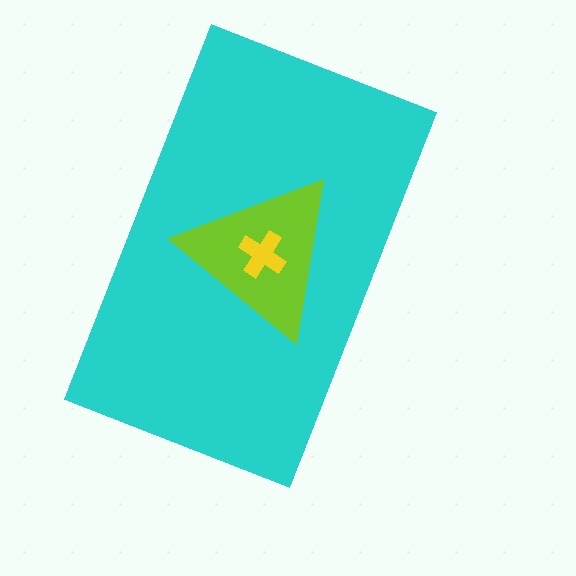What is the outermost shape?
The cyan rectangle.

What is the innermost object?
The yellow cross.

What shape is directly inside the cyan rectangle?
The lime triangle.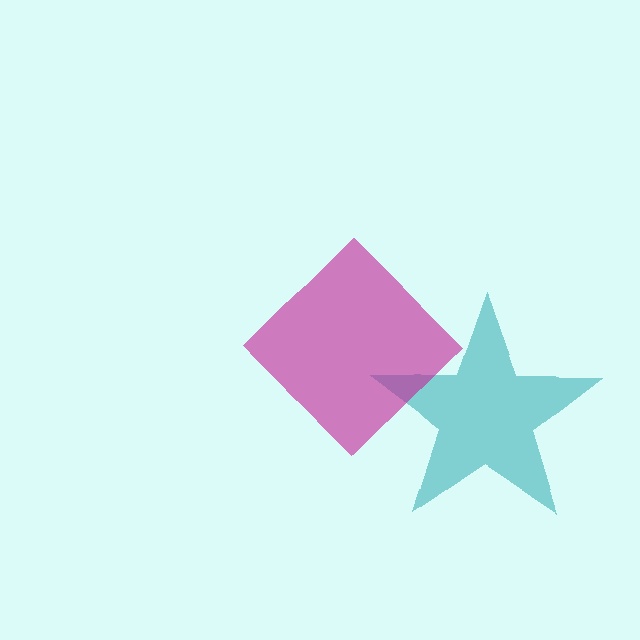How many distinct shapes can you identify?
There are 2 distinct shapes: a teal star, a magenta diamond.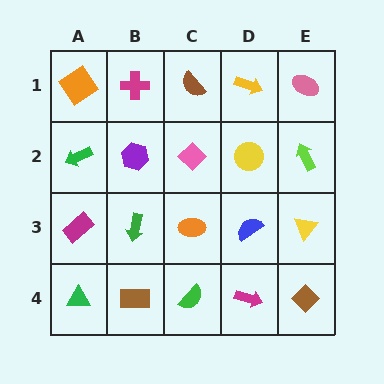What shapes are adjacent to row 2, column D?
A yellow arrow (row 1, column D), a blue semicircle (row 3, column D), a pink diamond (row 2, column C), a lime arrow (row 2, column E).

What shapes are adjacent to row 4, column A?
A magenta rectangle (row 3, column A), a brown rectangle (row 4, column B).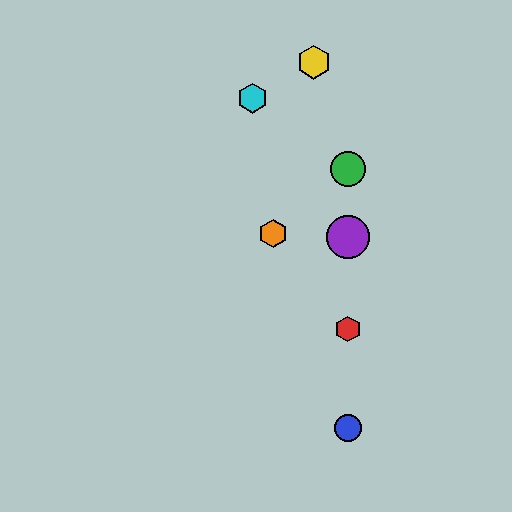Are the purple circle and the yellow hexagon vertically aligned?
No, the purple circle is at x≈348 and the yellow hexagon is at x≈314.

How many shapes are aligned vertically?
4 shapes (the red hexagon, the blue circle, the green circle, the purple circle) are aligned vertically.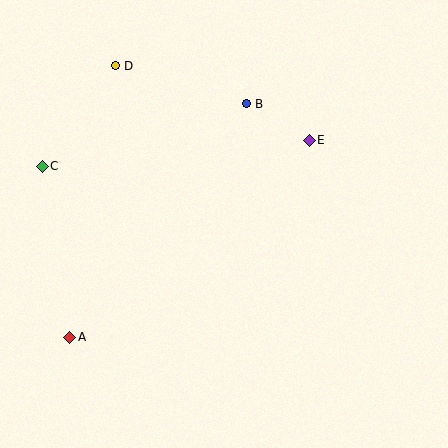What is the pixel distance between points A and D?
The distance between A and D is 275 pixels.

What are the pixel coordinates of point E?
Point E is at (309, 140).